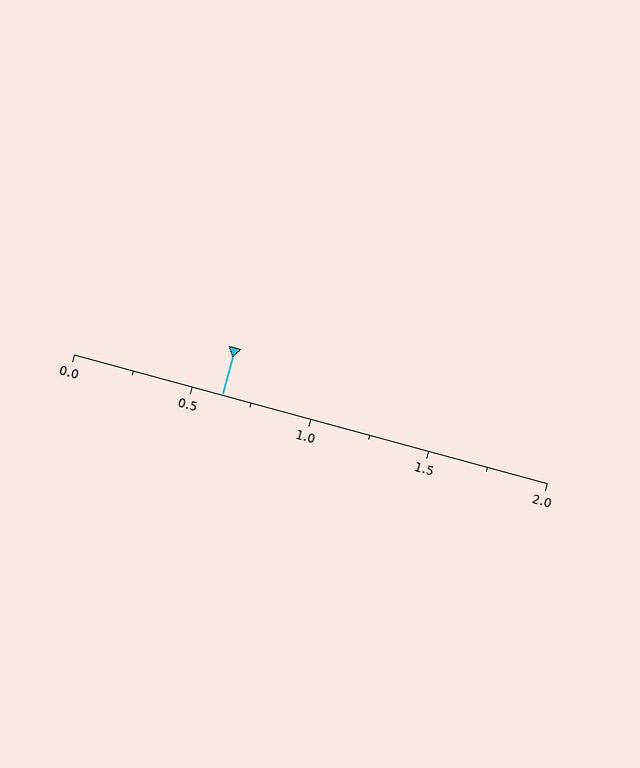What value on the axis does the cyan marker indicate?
The marker indicates approximately 0.62.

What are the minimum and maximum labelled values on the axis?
The axis runs from 0.0 to 2.0.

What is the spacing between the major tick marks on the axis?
The major ticks are spaced 0.5 apart.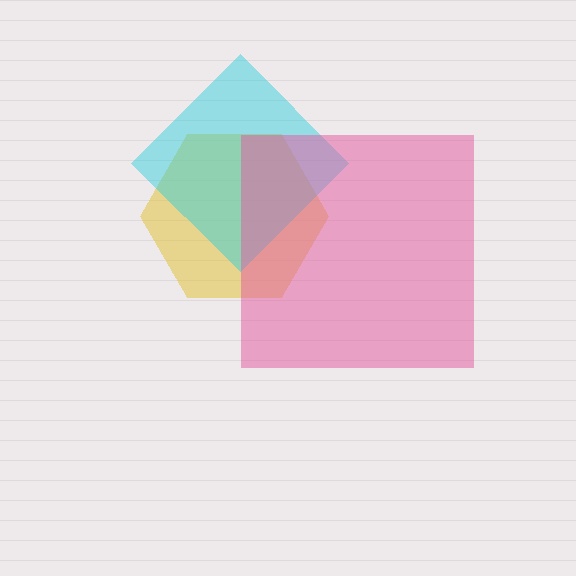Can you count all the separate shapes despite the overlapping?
Yes, there are 3 separate shapes.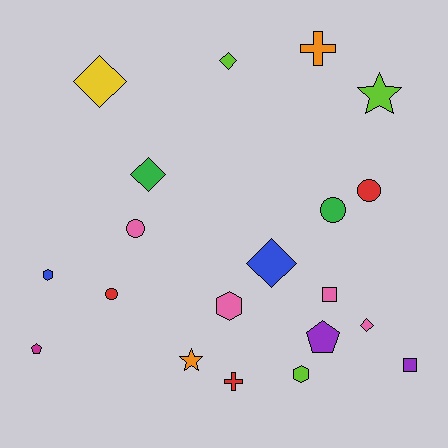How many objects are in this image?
There are 20 objects.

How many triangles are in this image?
There are no triangles.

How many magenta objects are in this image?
There is 1 magenta object.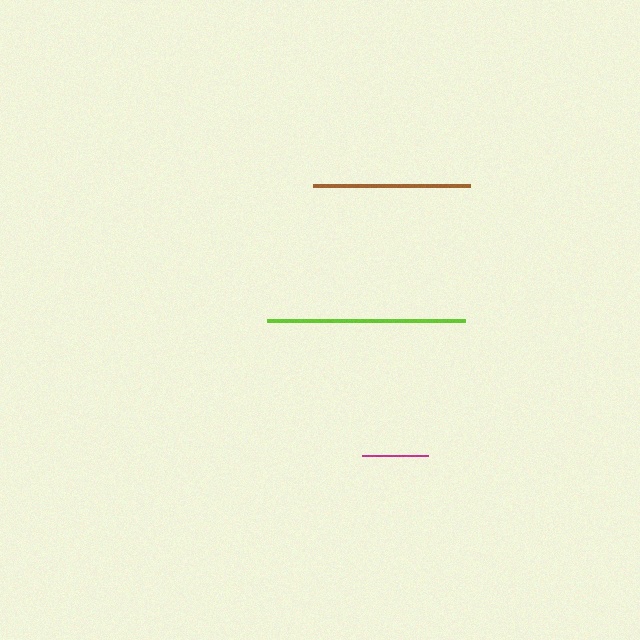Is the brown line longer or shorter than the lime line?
The lime line is longer than the brown line.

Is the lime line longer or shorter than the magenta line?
The lime line is longer than the magenta line.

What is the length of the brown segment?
The brown segment is approximately 157 pixels long.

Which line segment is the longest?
The lime line is the longest at approximately 198 pixels.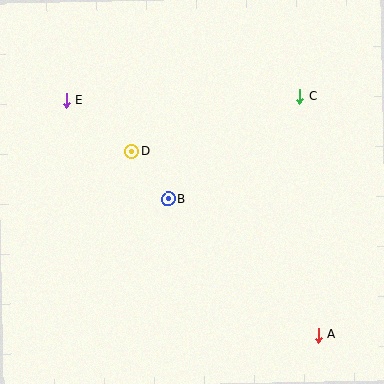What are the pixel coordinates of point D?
Point D is at (132, 152).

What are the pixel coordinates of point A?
Point A is at (318, 335).